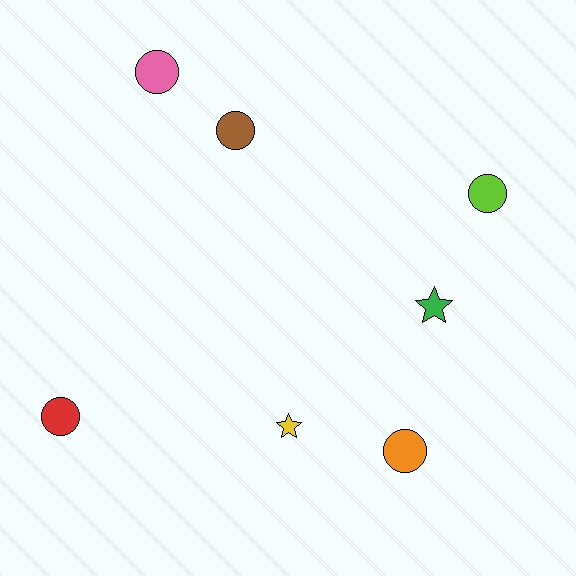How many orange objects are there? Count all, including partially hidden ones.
There is 1 orange object.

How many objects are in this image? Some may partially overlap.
There are 7 objects.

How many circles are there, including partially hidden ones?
There are 5 circles.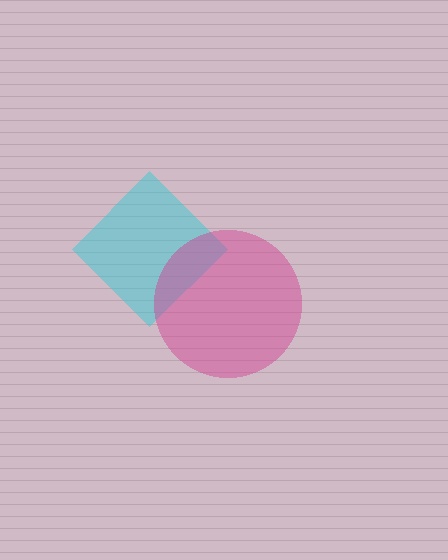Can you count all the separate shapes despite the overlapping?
Yes, there are 2 separate shapes.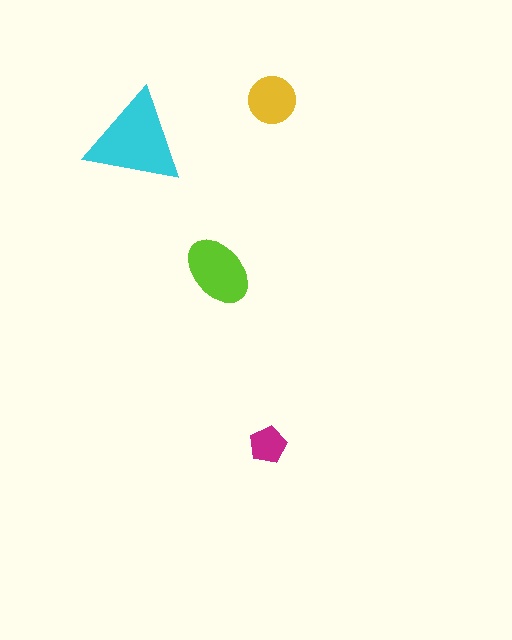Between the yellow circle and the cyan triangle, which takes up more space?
The cyan triangle.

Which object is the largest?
The cyan triangle.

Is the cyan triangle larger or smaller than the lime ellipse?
Larger.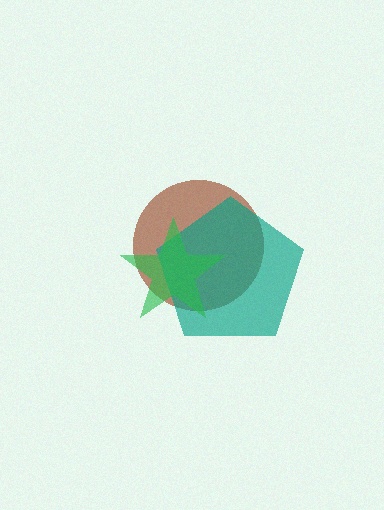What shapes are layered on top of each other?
The layered shapes are: a brown circle, a teal pentagon, a green star.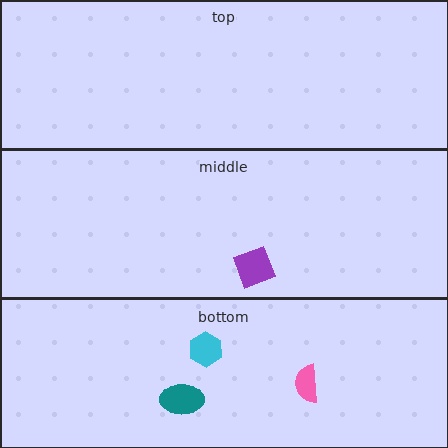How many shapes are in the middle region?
1.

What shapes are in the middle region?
The purple diamond.